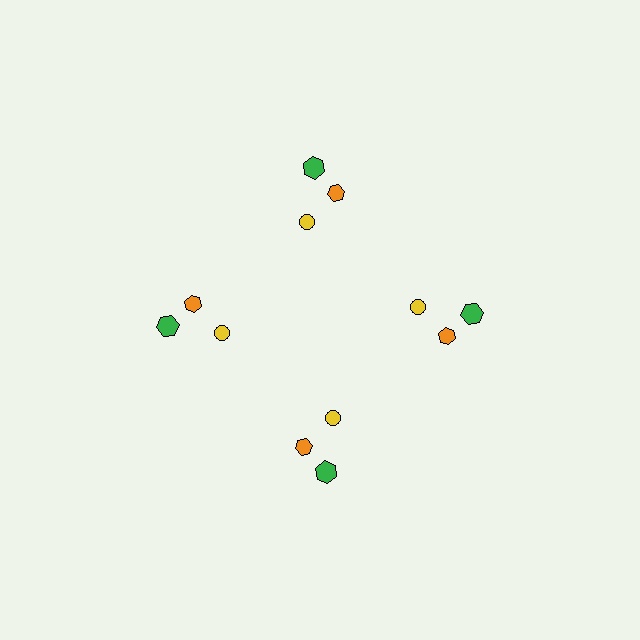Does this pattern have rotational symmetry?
Yes, this pattern has 4-fold rotational symmetry. It looks the same after rotating 90 degrees around the center.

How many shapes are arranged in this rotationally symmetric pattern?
There are 12 shapes, arranged in 4 groups of 3.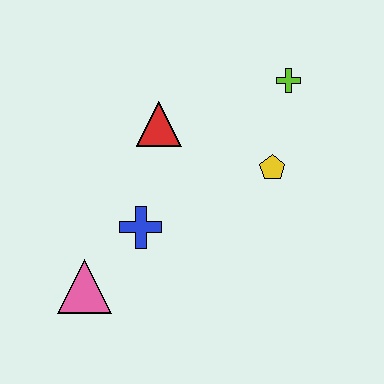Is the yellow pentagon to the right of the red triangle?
Yes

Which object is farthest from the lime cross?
The pink triangle is farthest from the lime cross.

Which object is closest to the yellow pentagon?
The lime cross is closest to the yellow pentagon.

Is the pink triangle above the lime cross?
No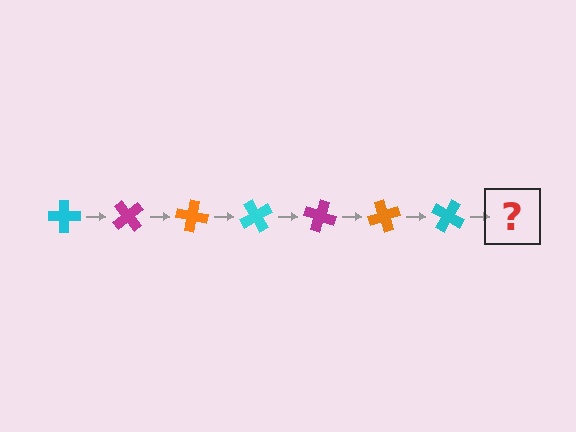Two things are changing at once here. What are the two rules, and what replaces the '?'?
The two rules are that it rotates 50 degrees each step and the color cycles through cyan, magenta, and orange. The '?' should be a magenta cross, rotated 350 degrees from the start.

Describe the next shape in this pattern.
It should be a magenta cross, rotated 350 degrees from the start.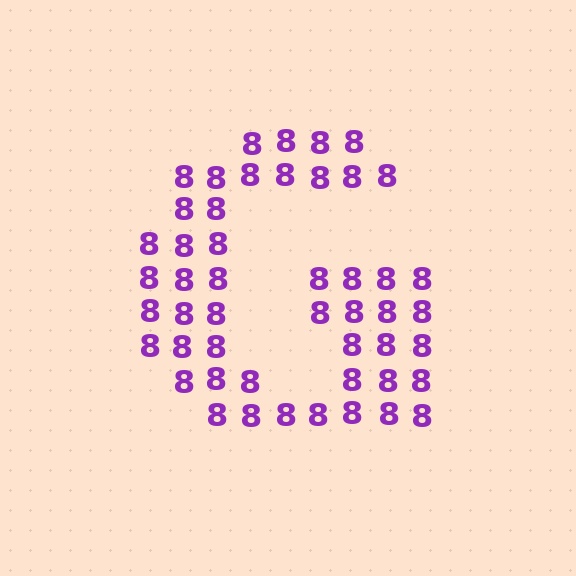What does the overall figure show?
The overall figure shows the letter G.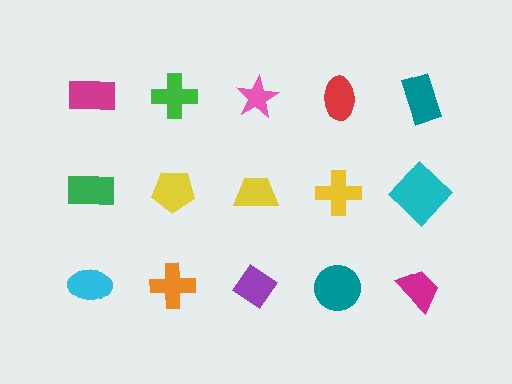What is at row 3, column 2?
An orange cross.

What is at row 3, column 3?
A purple diamond.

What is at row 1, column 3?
A pink star.